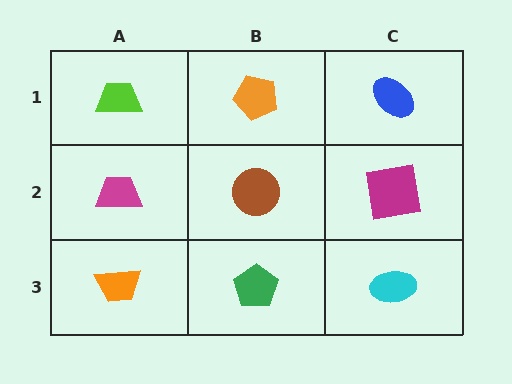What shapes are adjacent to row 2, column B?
An orange pentagon (row 1, column B), a green pentagon (row 3, column B), a magenta trapezoid (row 2, column A), a magenta square (row 2, column C).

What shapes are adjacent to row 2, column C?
A blue ellipse (row 1, column C), a cyan ellipse (row 3, column C), a brown circle (row 2, column B).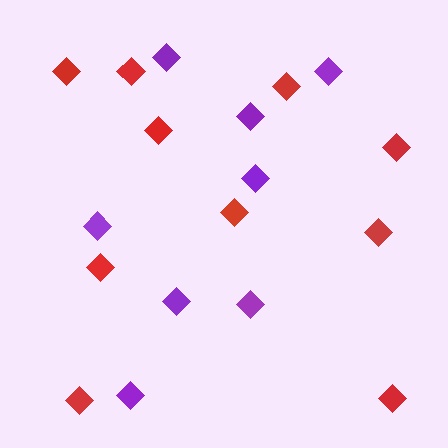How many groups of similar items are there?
There are 2 groups: one group of red diamonds (10) and one group of purple diamonds (8).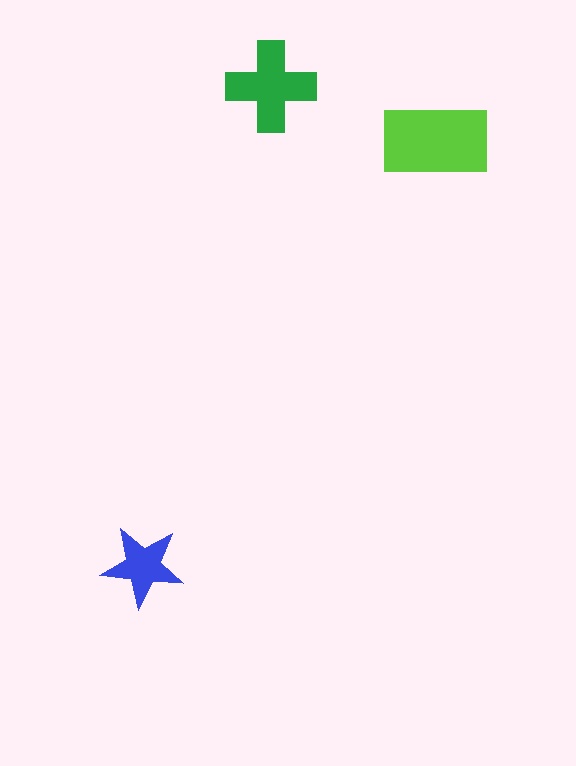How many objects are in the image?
There are 3 objects in the image.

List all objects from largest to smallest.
The lime rectangle, the green cross, the blue star.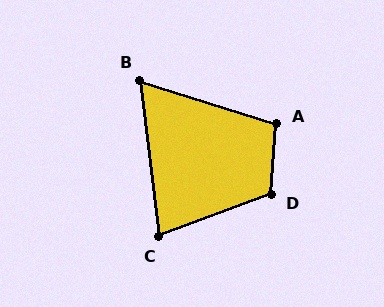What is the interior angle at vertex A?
Approximately 103 degrees (obtuse).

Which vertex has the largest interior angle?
D, at approximately 114 degrees.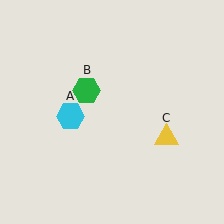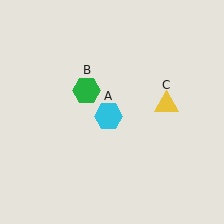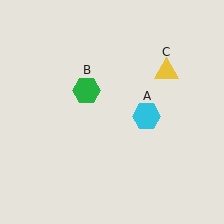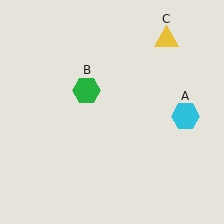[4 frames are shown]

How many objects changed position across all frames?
2 objects changed position: cyan hexagon (object A), yellow triangle (object C).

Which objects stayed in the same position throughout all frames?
Green hexagon (object B) remained stationary.